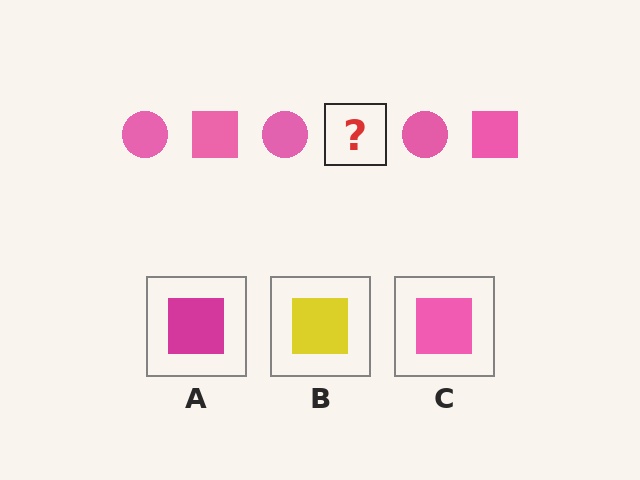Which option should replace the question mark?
Option C.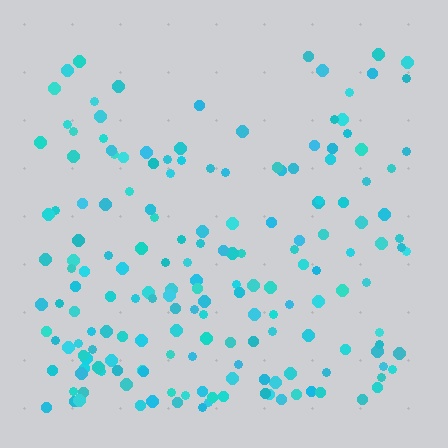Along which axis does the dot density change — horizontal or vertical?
Vertical.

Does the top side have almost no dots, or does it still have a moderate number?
Still a moderate number, just noticeably fewer than the bottom.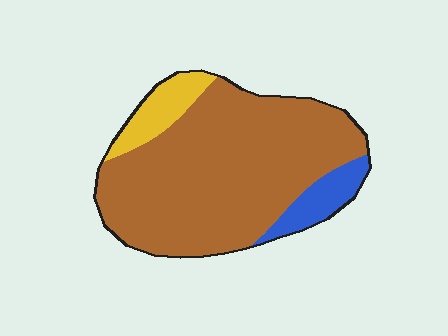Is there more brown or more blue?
Brown.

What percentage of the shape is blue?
Blue covers 10% of the shape.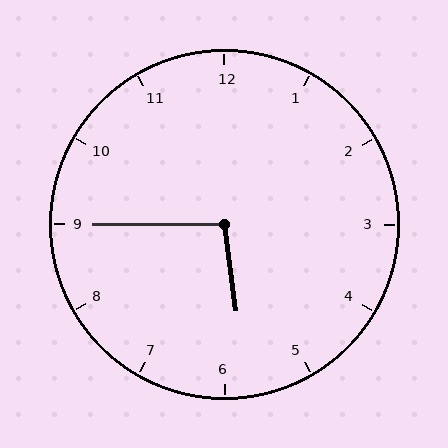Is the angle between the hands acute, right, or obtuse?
It is obtuse.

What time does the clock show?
5:45.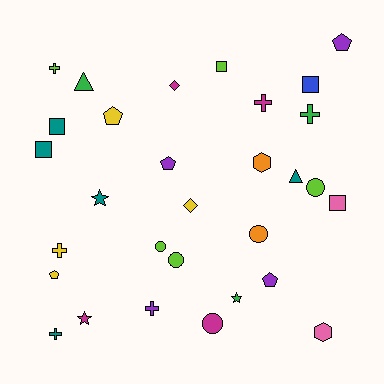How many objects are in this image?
There are 30 objects.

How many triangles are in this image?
There are 2 triangles.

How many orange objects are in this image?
There are 2 orange objects.